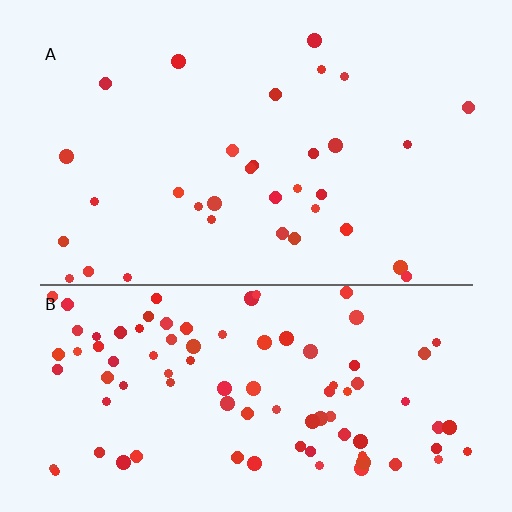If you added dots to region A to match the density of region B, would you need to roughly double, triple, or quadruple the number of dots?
Approximately triple.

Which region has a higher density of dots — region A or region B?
B (the bottom).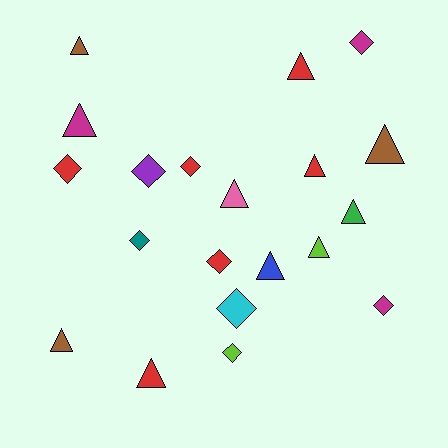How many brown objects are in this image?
There are 3 brown objects.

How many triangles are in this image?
There are 11 triangles.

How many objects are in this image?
There are 20 objects.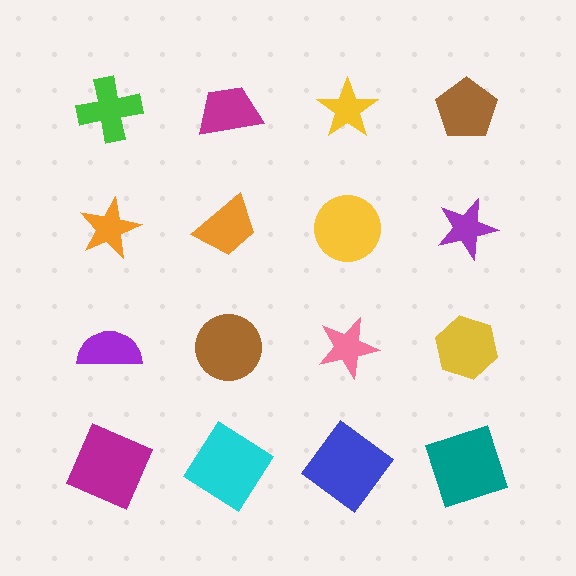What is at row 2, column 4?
A purple star.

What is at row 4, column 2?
A cyan diamond.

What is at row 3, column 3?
A pink star.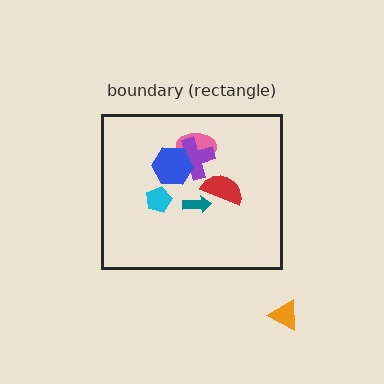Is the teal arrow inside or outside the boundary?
Inside.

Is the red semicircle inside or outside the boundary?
Inside.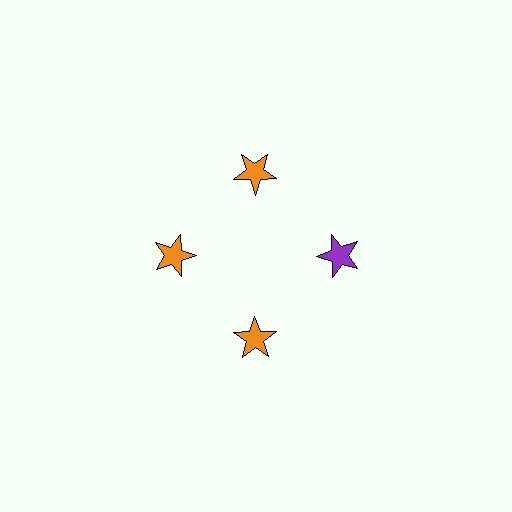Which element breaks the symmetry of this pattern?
The purple star at roughly the 3 o'clock position breaks the symmetry. All other shapes are orange stars.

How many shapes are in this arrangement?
There are 4 shapes arranged in a ring pattern.